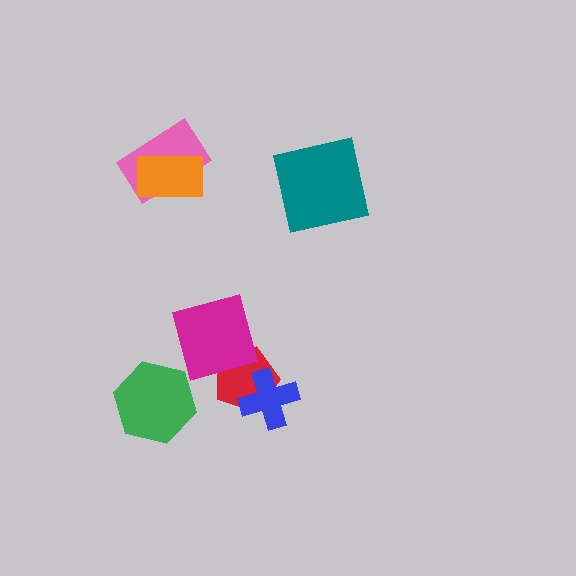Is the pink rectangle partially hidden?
Yes, it is partially covered by another shape.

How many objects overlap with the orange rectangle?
1 object overlaps with the orange rectangle.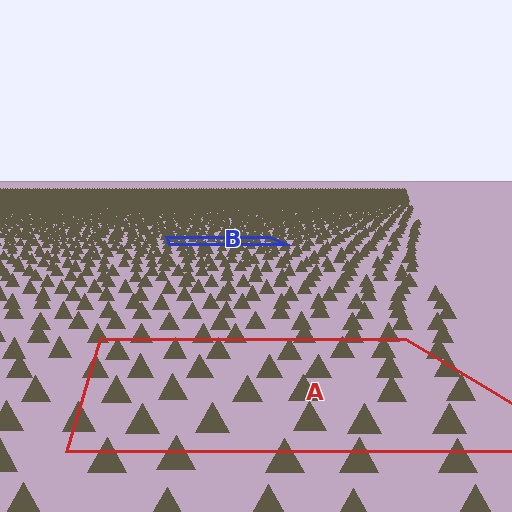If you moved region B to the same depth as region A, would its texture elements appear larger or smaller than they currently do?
They would appear larger. At a closer depth, the same texture elements are projected at a bigger on-screen size.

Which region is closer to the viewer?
Region A is closer. The texture elements there are larger and more spread out.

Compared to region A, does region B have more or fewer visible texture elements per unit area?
Region B has more texture elements per unit area — they are packed more densely because it is farther away.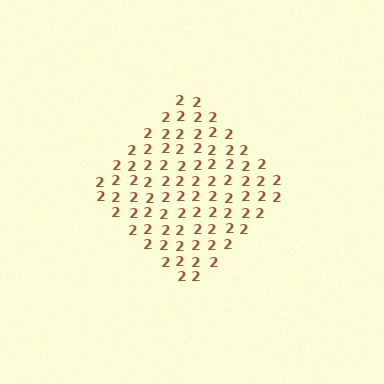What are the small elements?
The small elements are digit 2's.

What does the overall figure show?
The overall figure shows a diamond.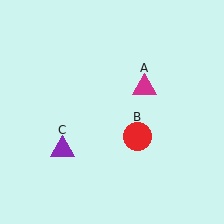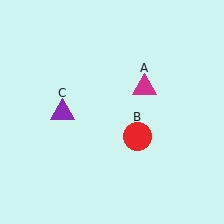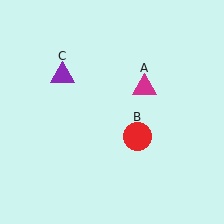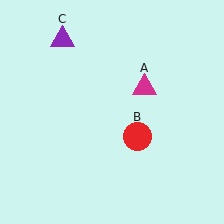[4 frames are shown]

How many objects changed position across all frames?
1 object changed position: purple triangle (object C).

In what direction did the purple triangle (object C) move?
The purple triangle (object C) moved up.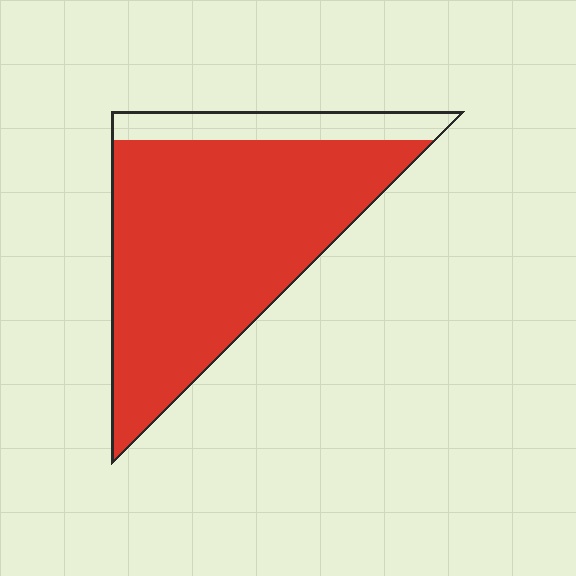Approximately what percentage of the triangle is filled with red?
Approximately 85%.